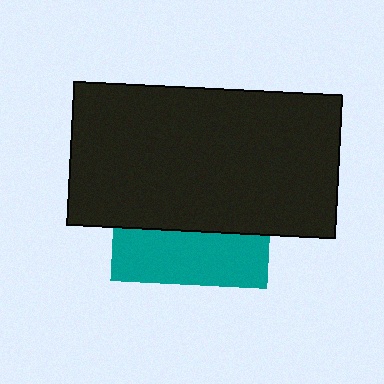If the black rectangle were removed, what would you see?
You would see the complete teal square.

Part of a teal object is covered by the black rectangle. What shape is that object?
It is a square.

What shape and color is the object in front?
The object in front is a black rectangle.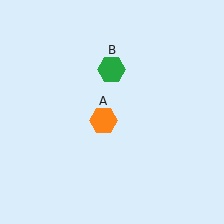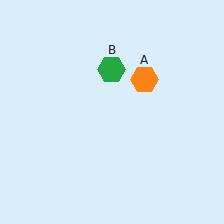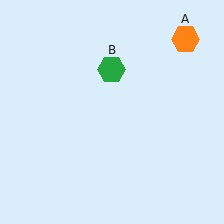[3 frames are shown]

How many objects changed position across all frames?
1 object changed position: orange hexagon (object A).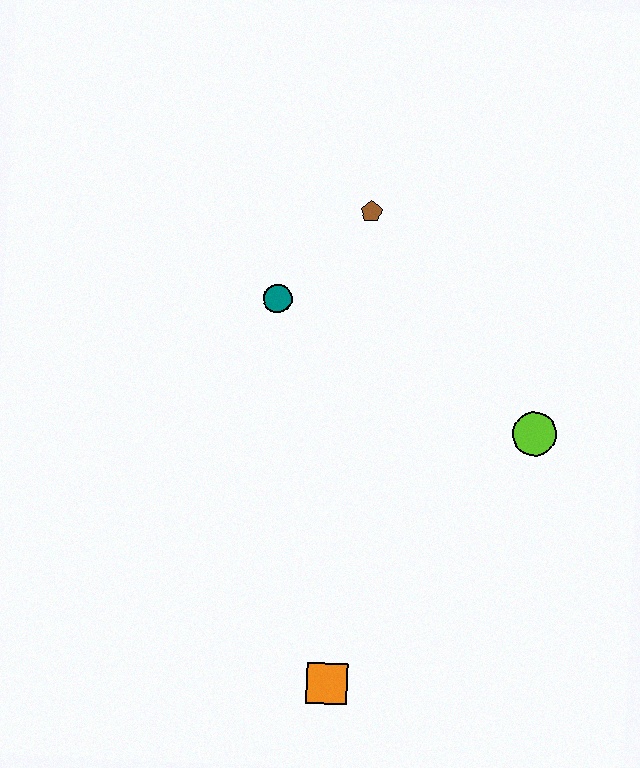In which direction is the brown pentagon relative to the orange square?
The brown pentagon is above the orange square.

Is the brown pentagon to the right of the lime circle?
No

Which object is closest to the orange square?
The lime circle is closest to the orange square.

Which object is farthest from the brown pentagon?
The orange square is farthest from the brown pentagon.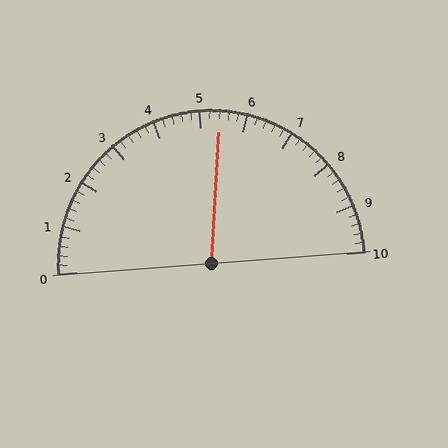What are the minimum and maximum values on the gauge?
The gauge ranges from 0 to 10.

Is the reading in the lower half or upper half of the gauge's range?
The reading is in the upper half of the range (0 to 10).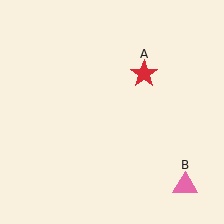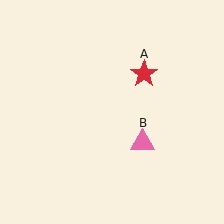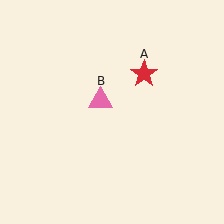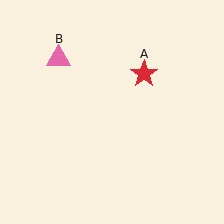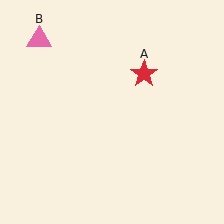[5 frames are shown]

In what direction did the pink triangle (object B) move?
The pink triangle (object B) moved up and to the left.